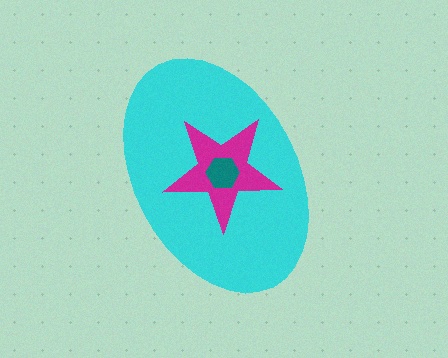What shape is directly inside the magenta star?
The teal hexagon.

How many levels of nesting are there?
3.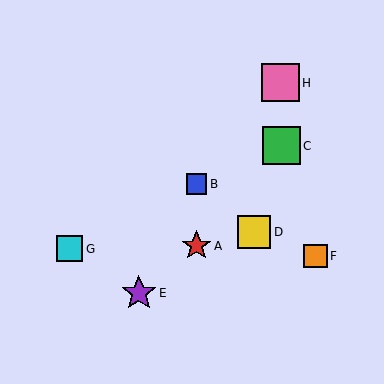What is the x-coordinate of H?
Object H is at x≈280.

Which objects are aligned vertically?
Objects A, B are aligned vertically.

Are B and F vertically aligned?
No, B is at x≈196 and F is at x≈315.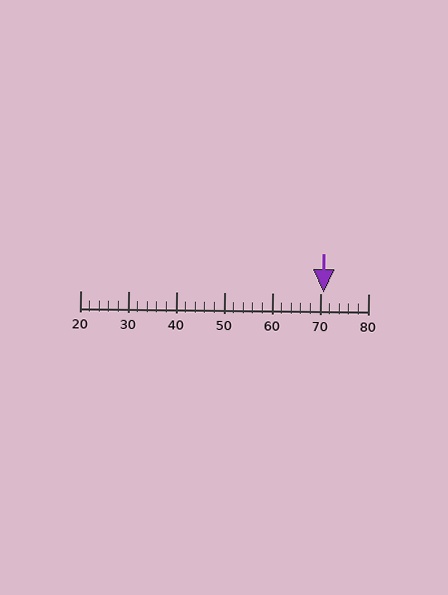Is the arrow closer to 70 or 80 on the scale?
The arrow is closer to 70.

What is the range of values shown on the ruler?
The ruler shows values from 20 to 80.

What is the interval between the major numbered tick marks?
The major tick marks are spaced 10 units apart.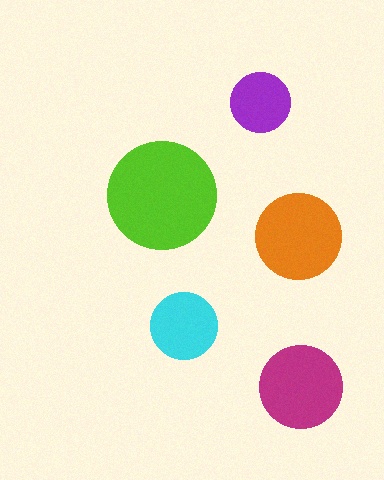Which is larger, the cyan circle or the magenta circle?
The magenta one.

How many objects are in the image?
There are 5 objects in the image.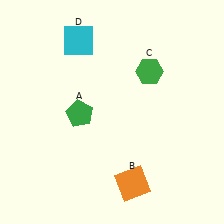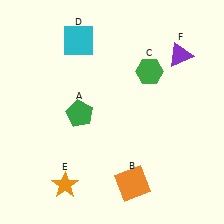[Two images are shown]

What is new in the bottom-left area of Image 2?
An orange star (E) was added in the bottom-left area of Image 2.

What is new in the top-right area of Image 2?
A purple triangle (F) was added in the top-right area of Image 2.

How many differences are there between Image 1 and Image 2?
There are 2 differences between the two images.